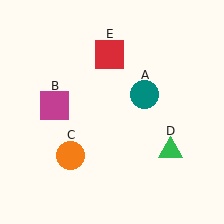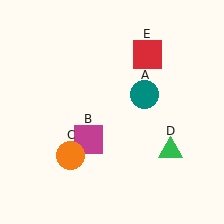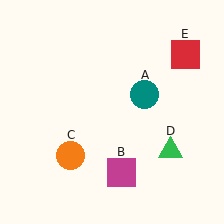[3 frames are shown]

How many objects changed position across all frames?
2 objects changed position: magenta square (object B), red square (object E).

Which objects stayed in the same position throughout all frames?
Teal circle (object A) and orange circle (object C) and green triangle (object D) remained stationary.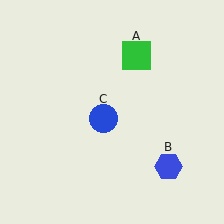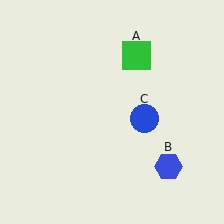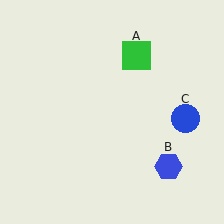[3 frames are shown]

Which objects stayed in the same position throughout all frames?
Green square (object A) and blue hexagon (object B) remained stationary.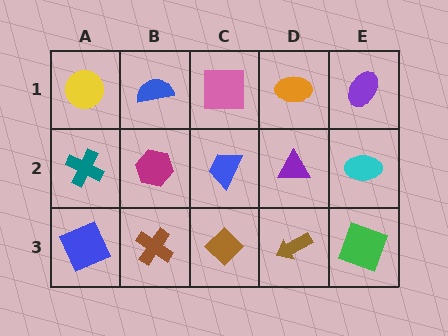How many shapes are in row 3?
5 shapes.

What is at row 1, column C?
A pink square.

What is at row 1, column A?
A yellow circle.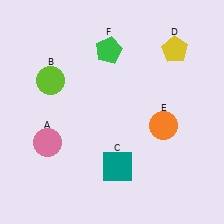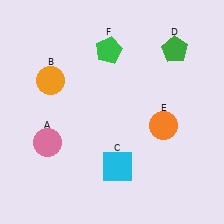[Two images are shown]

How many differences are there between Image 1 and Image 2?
There are 3 differences between the two images.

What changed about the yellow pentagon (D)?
In Image 1, D is yellow. In Image 2, it changed to green.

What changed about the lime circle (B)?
In Image 1, B is lime. In Image 2, it changed to orange.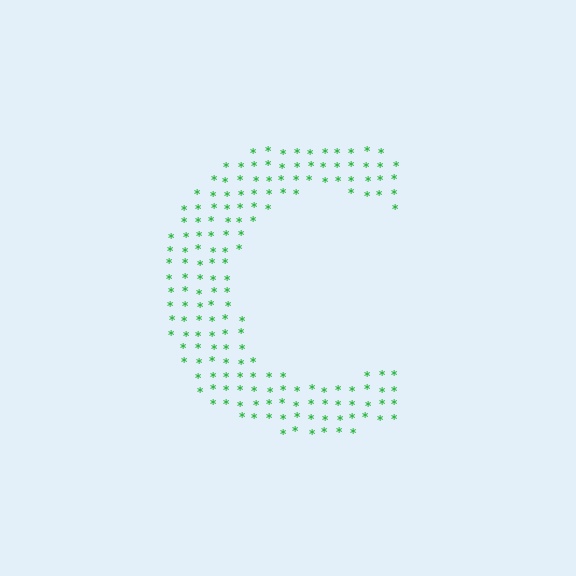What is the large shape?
The large shape is the letter C.